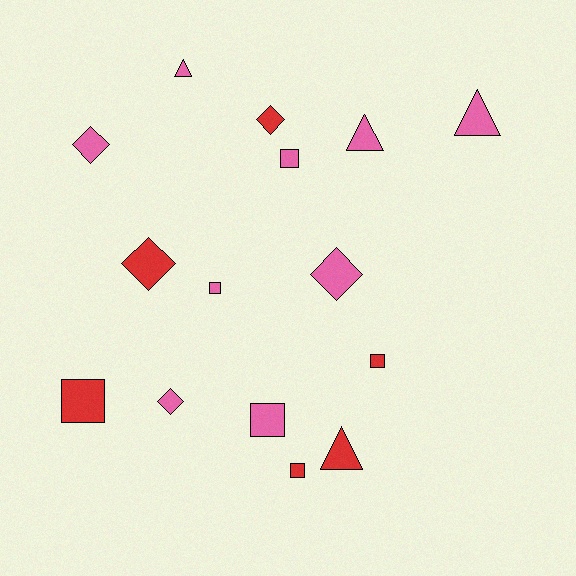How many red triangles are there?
There is 1 red triangle.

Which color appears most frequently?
Pink, with 9 objects.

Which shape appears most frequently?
Square, with 6 objects.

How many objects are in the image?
There are 15 objects.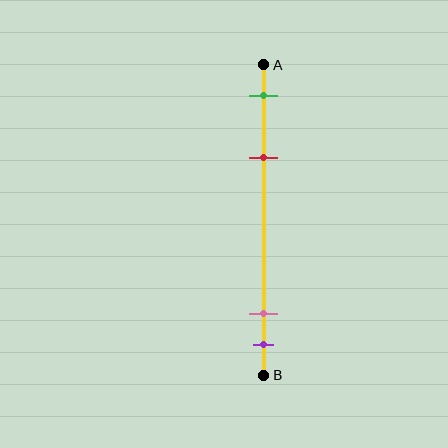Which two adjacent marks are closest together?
The pink and purple marks are the closest adjacent pair.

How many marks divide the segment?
There are 4 marks dividing the segment.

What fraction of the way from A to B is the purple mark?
The purple mark is approximately 90% (0.9) of the way from A to B.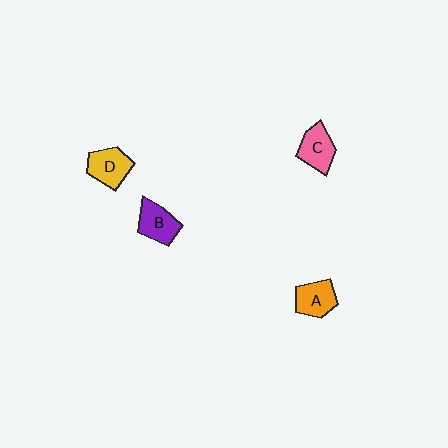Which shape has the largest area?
Shape D (yellow).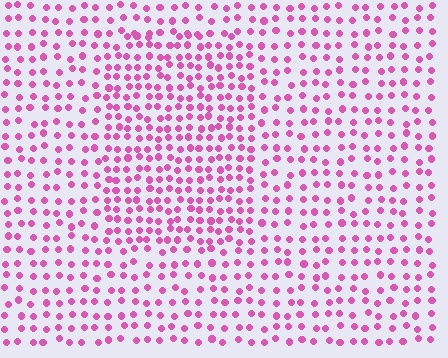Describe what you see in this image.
The image contains small pink elements arranged at two different densities. A rectangle-shaped region is visible where the elements are more densely packed than the surrounding area.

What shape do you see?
I see a rectangle.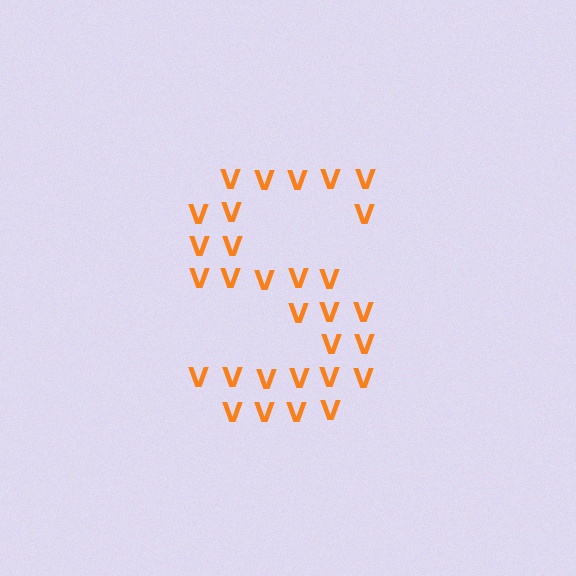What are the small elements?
The small elements are letter V's.